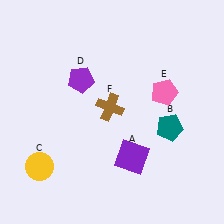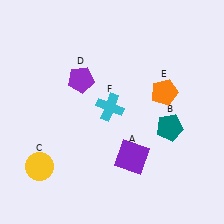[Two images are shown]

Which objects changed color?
E changed from pink to orange. F changed from brown to cyan.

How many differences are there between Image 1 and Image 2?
There are 2 differences between the two images.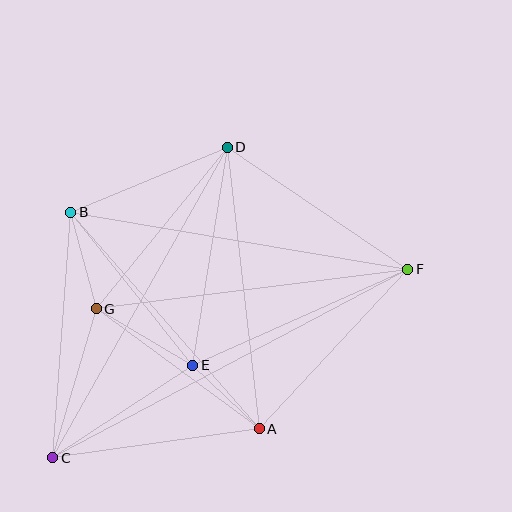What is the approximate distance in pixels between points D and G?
The distance between D and G is approximately 208 pixels.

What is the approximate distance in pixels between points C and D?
The distance between C and D is approximately 356 pixels.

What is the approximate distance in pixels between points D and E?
The distance between D and E is approximately 221 pixels.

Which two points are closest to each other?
Points A and E are closest to each other.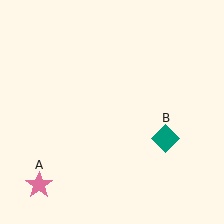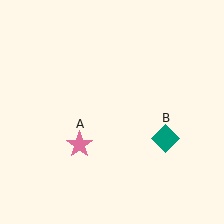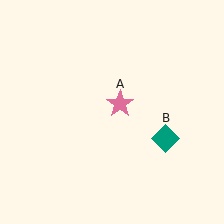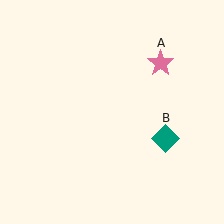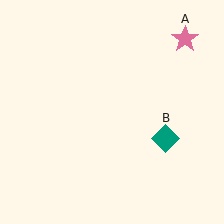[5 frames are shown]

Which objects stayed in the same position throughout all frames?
Teal diamond (object B) remained stationary.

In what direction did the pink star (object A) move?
The pink star (object A) moved up and to the right.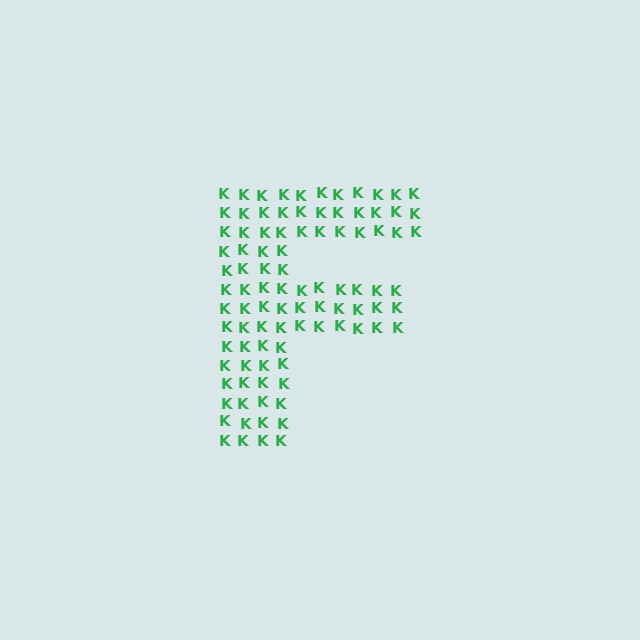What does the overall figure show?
The overall figure shows the letter F.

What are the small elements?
The small elements are letter K's.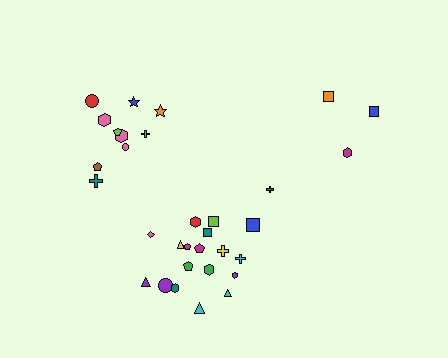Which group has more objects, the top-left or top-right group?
The top-left group.